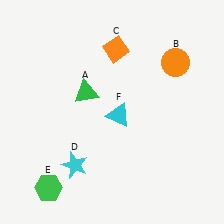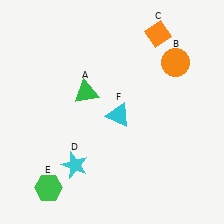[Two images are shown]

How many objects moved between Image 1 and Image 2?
1 object moved between the two images.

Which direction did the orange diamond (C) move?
The orange diamond (C) moved right.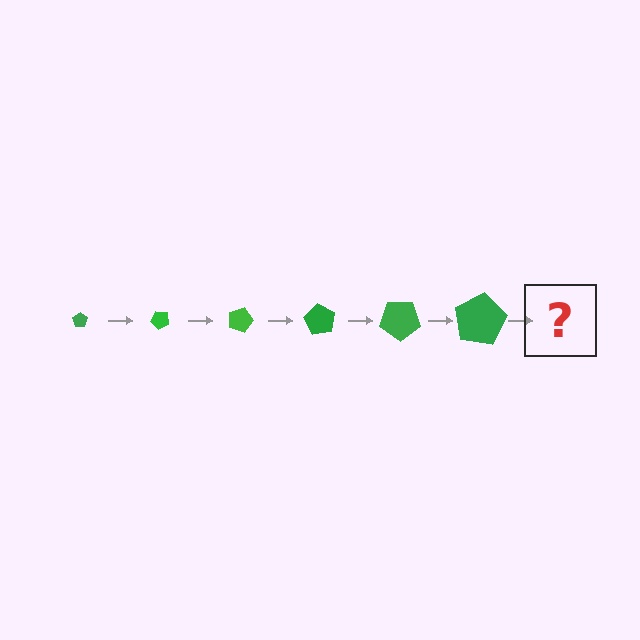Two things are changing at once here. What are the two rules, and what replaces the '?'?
The two rules are that the pentagon grows larger each step and it rotates 45 degrees each step. The '?' should be a pentagon, larger than the previous one and rotated 270 degrees from the start.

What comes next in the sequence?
The next element should be a pentagon, larger than the previous one and rotated 270 degrees from the start.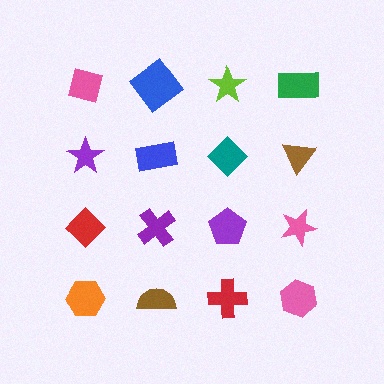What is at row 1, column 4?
A green rectangle.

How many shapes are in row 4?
4 shapes.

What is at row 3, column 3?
A purple pentagon.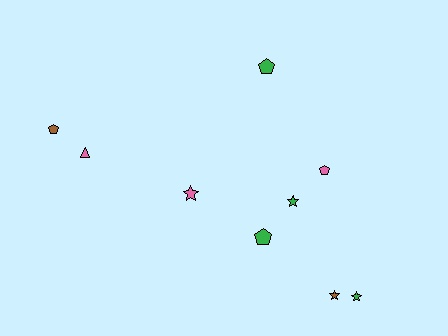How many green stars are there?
There are 2 green stars.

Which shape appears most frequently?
Star, with 4 objects.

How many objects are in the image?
There are 9 objects.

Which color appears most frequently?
Green, with 4 objects.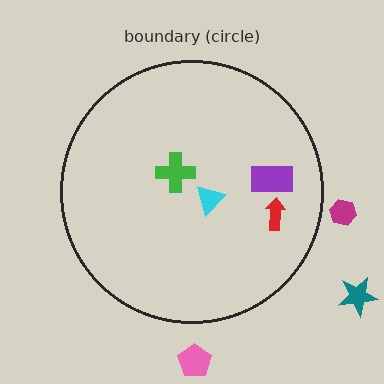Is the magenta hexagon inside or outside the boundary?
Outside.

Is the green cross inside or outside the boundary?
Inside.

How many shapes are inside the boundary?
4 inside, 3 outside.